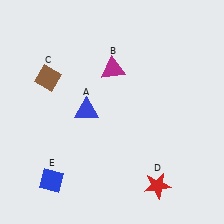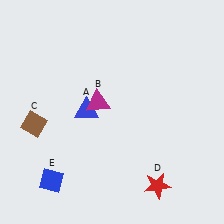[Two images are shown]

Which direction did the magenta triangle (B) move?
The magenta triangle (B) moved down.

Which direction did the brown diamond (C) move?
The brown diamond (C) moved down.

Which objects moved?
The objects that moved are: the magenta triangle (B), the brown diamond (C).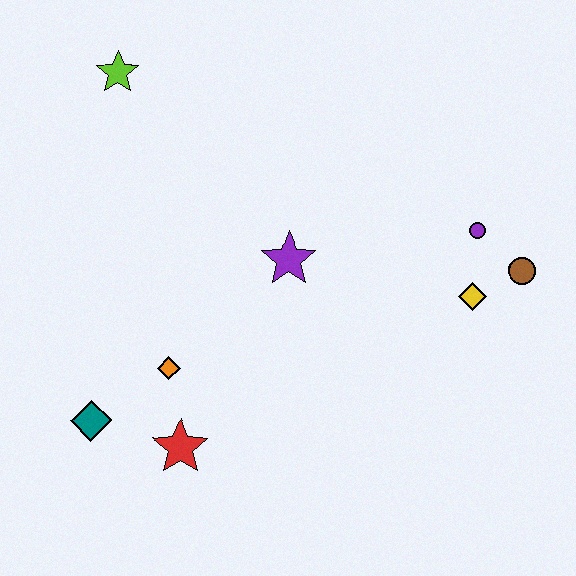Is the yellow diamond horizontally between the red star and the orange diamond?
No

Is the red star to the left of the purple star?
Yes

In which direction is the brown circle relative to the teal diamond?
The brown circle is to the right of the teal diamond.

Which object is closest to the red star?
The orange diamond is closest to the red star.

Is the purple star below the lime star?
Yes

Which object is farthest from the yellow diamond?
The lime star is farthest from the yellow diamond.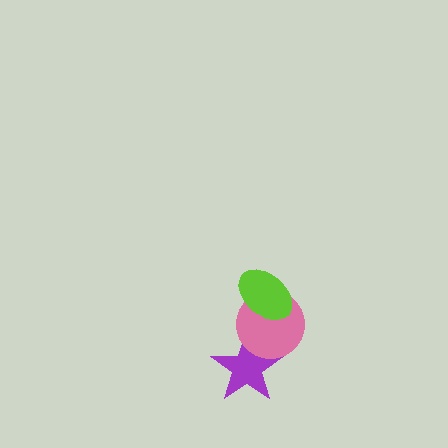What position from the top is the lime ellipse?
The lime ellipse is 1st from the top.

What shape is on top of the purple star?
The pink circle is on top of the purple star.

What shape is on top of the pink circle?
The lime ellipse is on top of the pink circle.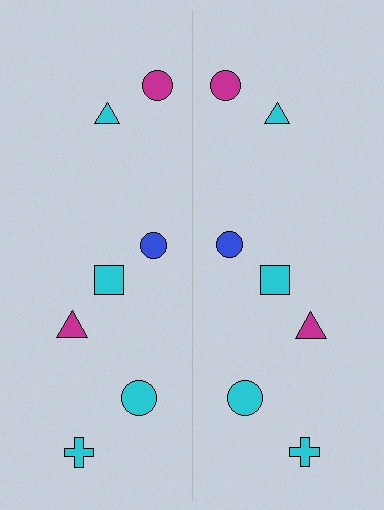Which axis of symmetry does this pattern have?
The pattern has a vertical axis of symmetry running through the center of the image.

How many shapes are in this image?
There are 14 shapes in this image.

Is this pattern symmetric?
Yes, this pattern has bilateral (reflection) symmetry.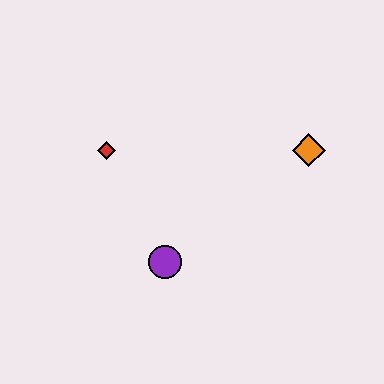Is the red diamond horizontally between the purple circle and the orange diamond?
No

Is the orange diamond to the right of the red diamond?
Yes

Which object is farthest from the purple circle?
The orange diamond is farthest from the purple circle.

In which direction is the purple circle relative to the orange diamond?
The purple circle is to the left of the orange diamond.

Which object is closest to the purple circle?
The red diamond is closest to the purple circle.